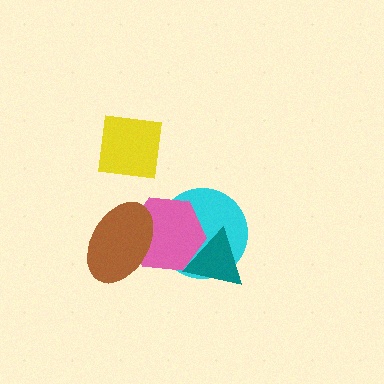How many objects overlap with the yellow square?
0 objects overlap with the yellow square.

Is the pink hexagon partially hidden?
Yes, it is partially covered by another shape.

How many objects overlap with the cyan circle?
2 objects overlap with the cyan circle.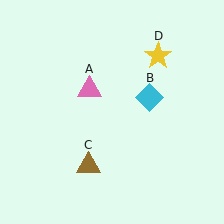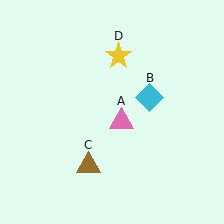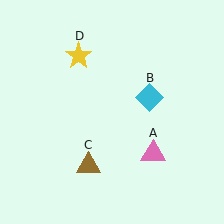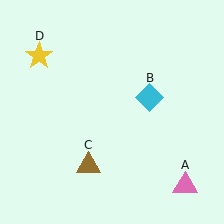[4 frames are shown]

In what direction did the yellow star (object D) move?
The yellow star (object D) moved left.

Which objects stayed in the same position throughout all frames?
Cyan diamond (object B) and brown triangle (object C) remained stationary.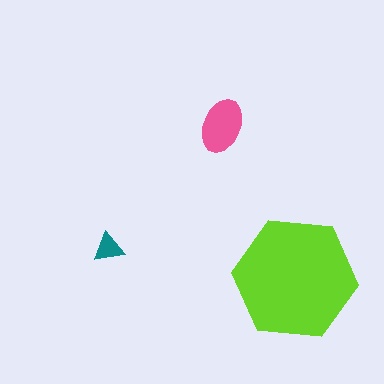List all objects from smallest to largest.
The teal triangle, the pink ellipse, the lime hexagon.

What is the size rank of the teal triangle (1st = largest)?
3rd.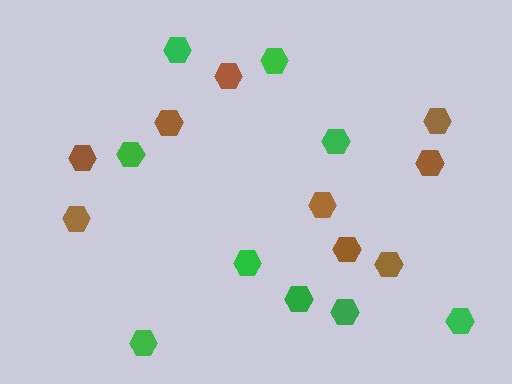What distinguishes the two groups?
There are 2 groups: one group of brown hexagons (9) and one group of green hexagons (9).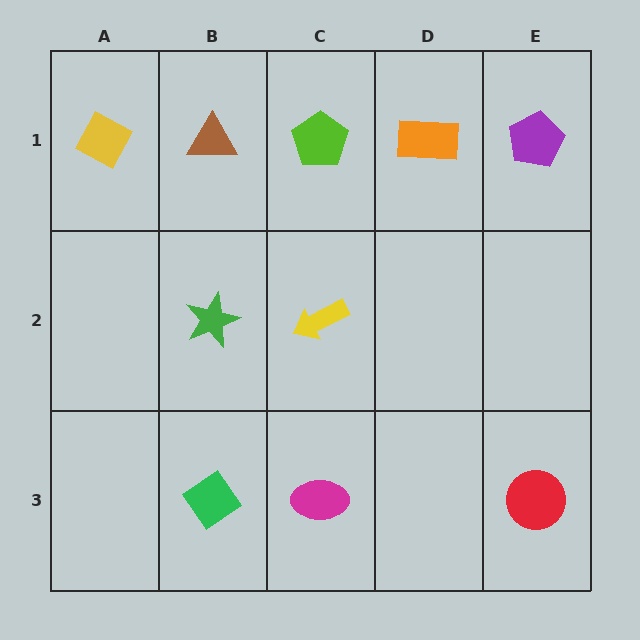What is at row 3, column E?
A red circle.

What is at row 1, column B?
A brown triangle.